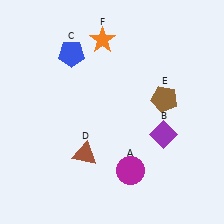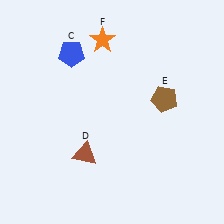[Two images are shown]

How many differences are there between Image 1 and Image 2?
There are 2 differences between the two images.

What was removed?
The purple diamond (B), the magenta circle (A) were removed in Image 2.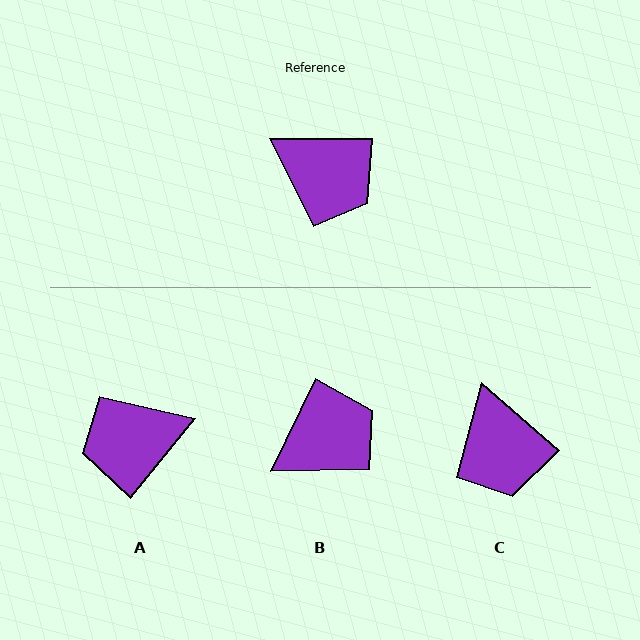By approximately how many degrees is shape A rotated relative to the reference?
Approximately 129 degrees clockwise.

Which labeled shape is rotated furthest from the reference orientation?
A, about 129 degrees away.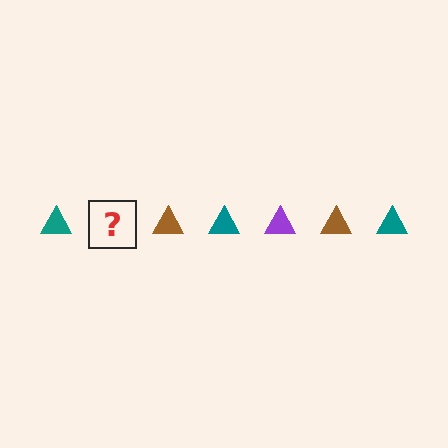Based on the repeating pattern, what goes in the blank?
The blank should be a purple triangle.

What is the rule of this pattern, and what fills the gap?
The rule is that the pattern cycles through teal, purple, brown triangles. The gap should be filled with a purple triangle.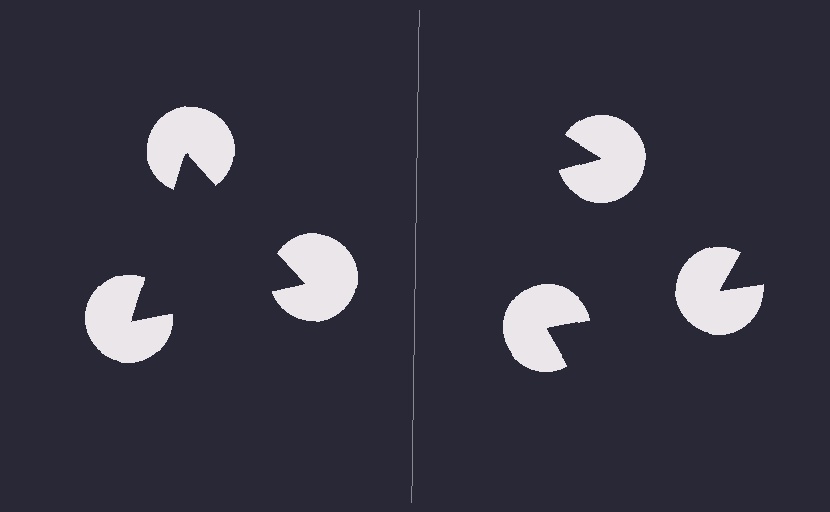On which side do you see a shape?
An illusory triangle appears on the left side. On the right side the wedge cuts are rotated, so no coherent shape forms.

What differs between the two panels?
The pac-man discs are positioned identically on both sides; only the wedge orientations differ. On the left they align to a triangle; on the right they are misaligned.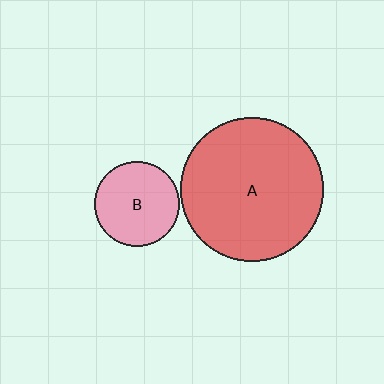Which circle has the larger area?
Circle A (red).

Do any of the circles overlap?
No, none of the circles overlap.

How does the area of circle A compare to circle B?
Approximately 2.9 times.